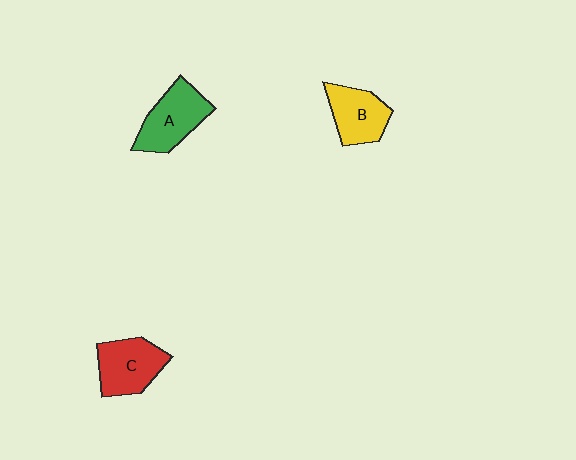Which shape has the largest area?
Shape A (green).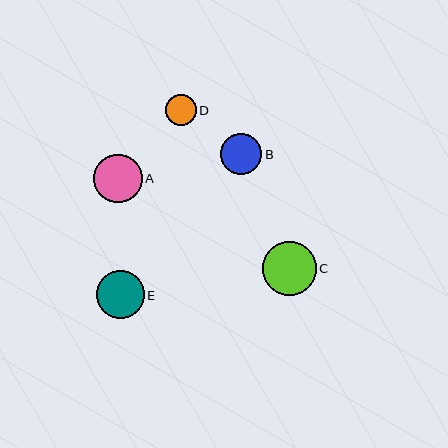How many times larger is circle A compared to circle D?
Circle A is approximately 1.6 times the size of circle D.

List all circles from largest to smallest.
From largest to smallest: C, A, E, B, D.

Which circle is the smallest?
Circle D is the smallest with a size of approximately 31 pixels.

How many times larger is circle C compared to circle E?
Circle C is approximately 1.1 times the size of circle E.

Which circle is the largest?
Circle C is the largest with a size of approximately 54 pixels.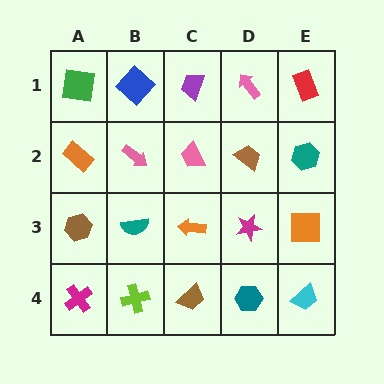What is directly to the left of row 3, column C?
A teal semicircle.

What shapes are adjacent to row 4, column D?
A magenta star (row 3, column D), a brown trapezoid (row 4, column C), a cyan trapezoid (row 4, column E).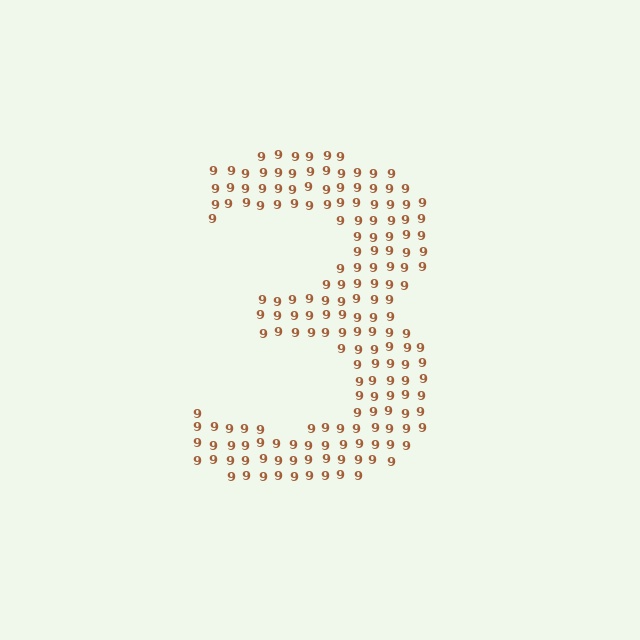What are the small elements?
The small elements are digit 9's.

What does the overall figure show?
The overall figure shows the digit 3.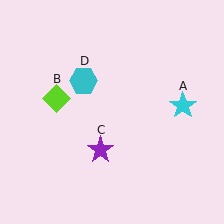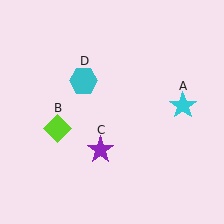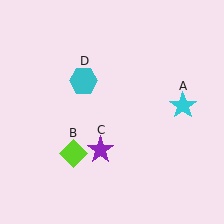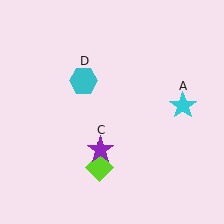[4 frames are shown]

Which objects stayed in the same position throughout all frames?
Cyan star (object A) and purple star (object C) and cyan hexagon (object D) remained stationary.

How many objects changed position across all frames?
1 object changed position: lime diamond (object B).